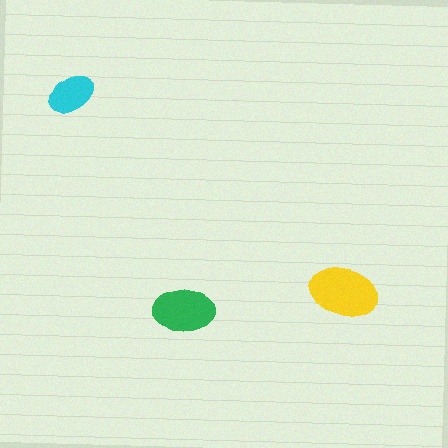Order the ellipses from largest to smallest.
the yellow one, the green one, the cyan one.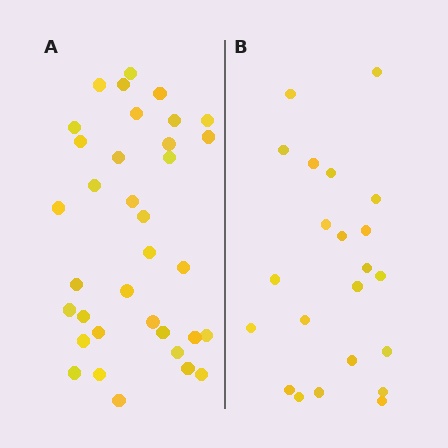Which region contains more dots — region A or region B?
Region A (the left region) has more dots.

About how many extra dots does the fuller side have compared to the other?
Region A has approximately 15 more dots than region B.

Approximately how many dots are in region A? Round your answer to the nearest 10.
About 40 dots. (The exact count is 35, which rounds to 40.)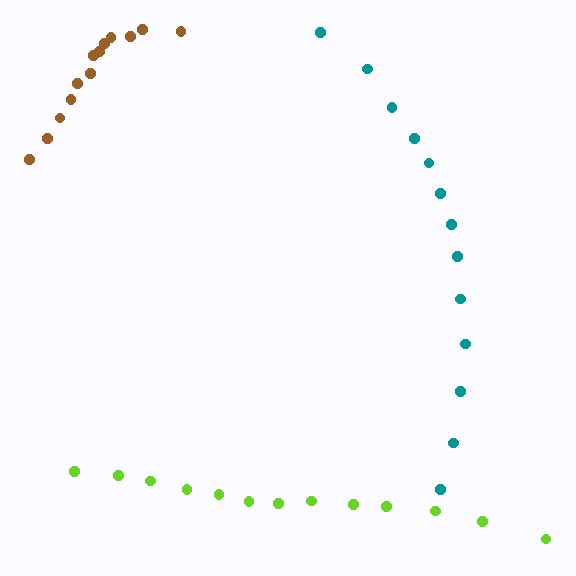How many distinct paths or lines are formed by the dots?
There are 3 distinct paths.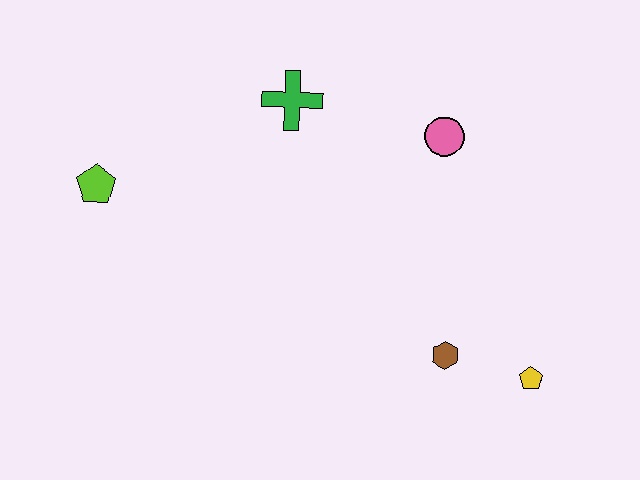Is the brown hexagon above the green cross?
No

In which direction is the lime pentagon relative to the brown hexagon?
The lime pentagon is to the left of the brown hexagon.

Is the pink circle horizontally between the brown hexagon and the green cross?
Yes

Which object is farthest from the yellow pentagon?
The lime pentagon is farthest from the yellow pentagon.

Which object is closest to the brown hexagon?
The yellow pentagon is closest to the brown hexagon.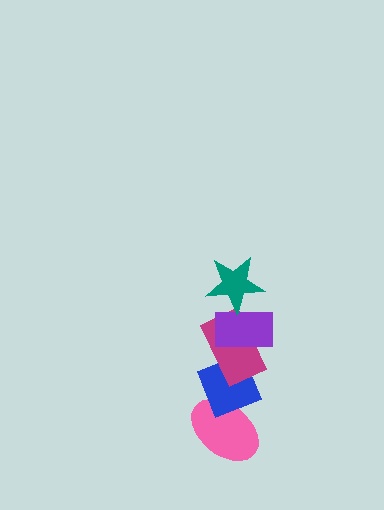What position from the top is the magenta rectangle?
The magenta rectangle is 3rd from the top.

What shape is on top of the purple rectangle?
The teal star is on top of the purple rectangle.